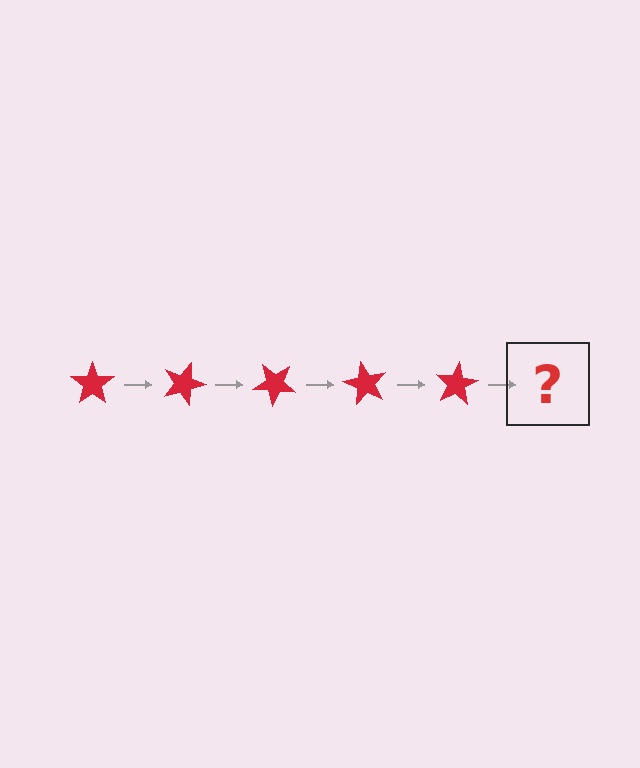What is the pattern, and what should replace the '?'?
The pattern is that the star rotates 20 degrees each step. The '?' should be a red star rotated 100 degrees.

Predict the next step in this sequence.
The next step is a red star rotated 100 degrees.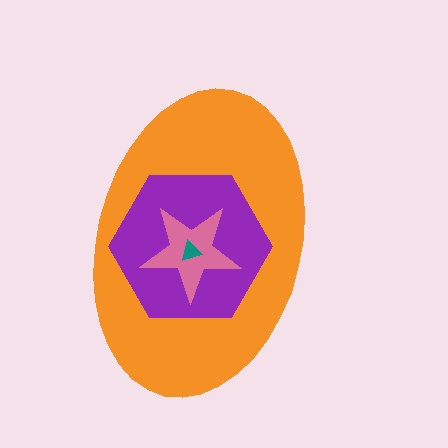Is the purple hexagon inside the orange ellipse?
Yes.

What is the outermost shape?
The orange ellipse.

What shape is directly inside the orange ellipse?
The purple hexagon.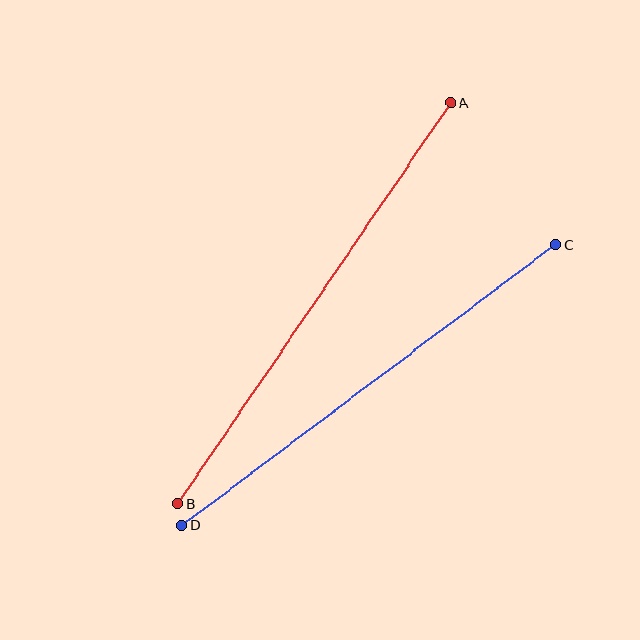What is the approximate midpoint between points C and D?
The midpoint is at approximately (369, 385) pixels.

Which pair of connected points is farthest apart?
Points A and B are farthest apart.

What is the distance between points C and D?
The distance is approximately 467 pixels.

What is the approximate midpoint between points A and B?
The midpoint is at approximately (314, 303) pixels.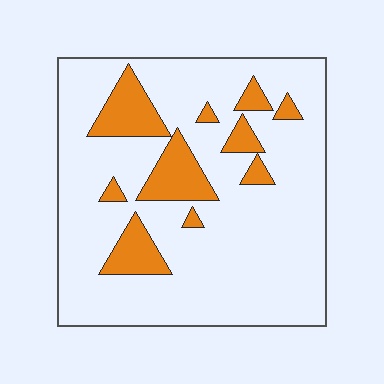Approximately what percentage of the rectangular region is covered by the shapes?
Approximately 15%.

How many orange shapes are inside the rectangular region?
10.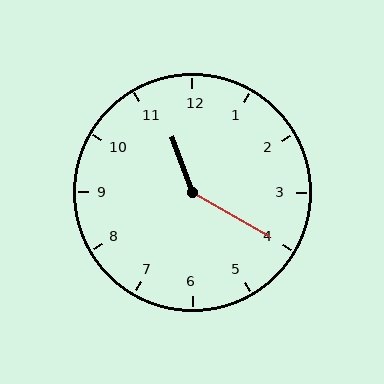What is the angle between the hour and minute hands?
Approximately 140 degrees.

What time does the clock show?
11:20.